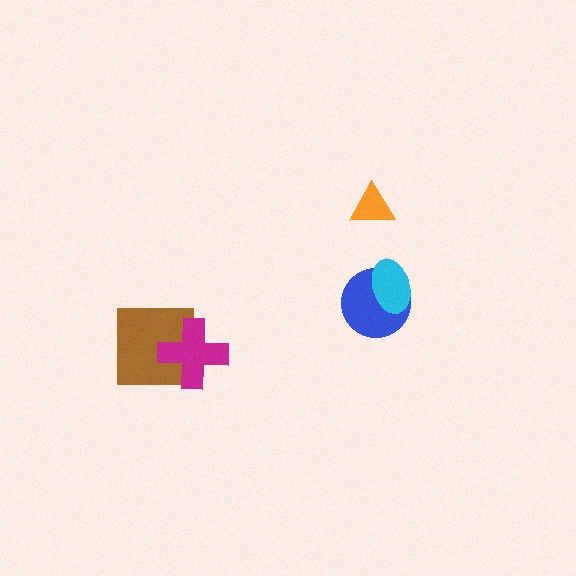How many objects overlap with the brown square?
1 object overlaps with the brown square.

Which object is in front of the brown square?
The magenta cross is in front of the brown square.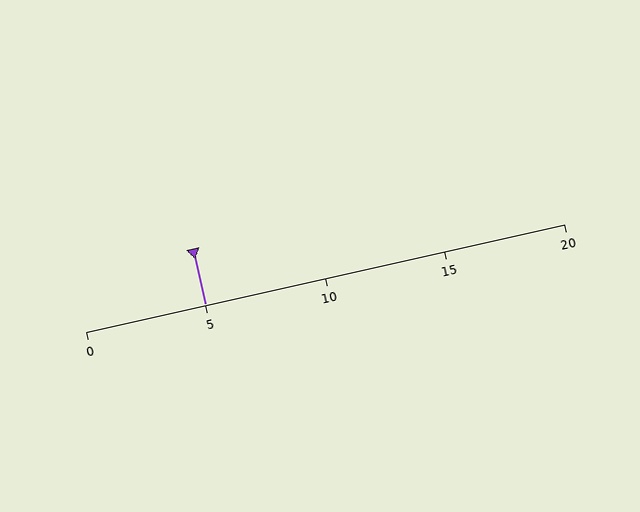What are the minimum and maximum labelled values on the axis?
The axis runs from 0 to 20.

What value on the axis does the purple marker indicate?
The marker indicates approximately 5.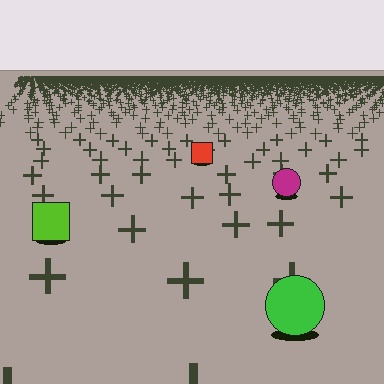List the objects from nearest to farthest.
From nearest to farthest: the green circle, the lime square, the magenta circle, the red square.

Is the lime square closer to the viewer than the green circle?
No. The green circle is closer — you can tell from the texture gradient: the ground texture is coarser near it.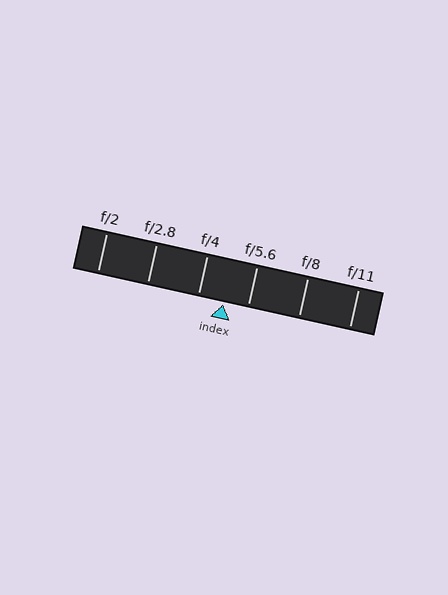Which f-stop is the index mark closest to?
The index mark is closest to f/5.6.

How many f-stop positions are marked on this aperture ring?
There are 6 f-stop positions marked.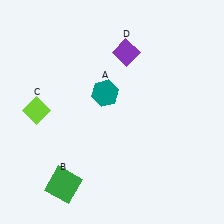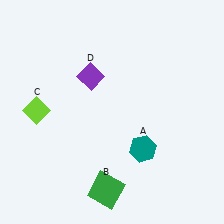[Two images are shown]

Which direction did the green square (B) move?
The green square (B) moved right.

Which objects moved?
The objects that moved are: the teal hexagon (A), the green square (B), the purple diamond (D).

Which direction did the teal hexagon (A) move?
The teal hexagon (A) moved down.